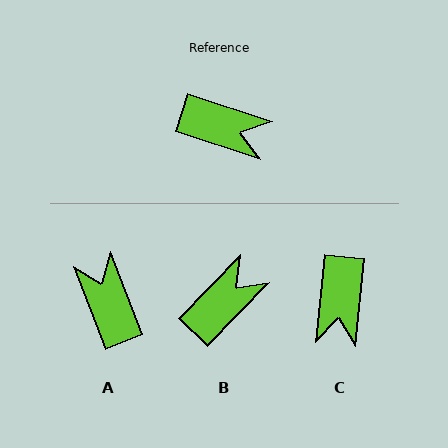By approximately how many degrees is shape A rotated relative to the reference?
Approximately 129 degrees counter-clockwise.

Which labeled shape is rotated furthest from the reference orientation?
A, about 129 degrees away.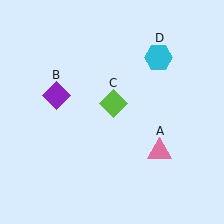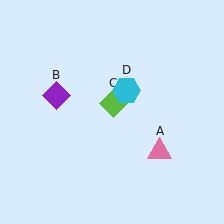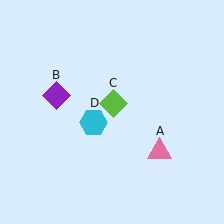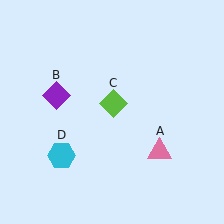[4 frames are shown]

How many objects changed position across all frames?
1 object changed position: cyan hexagon (object D).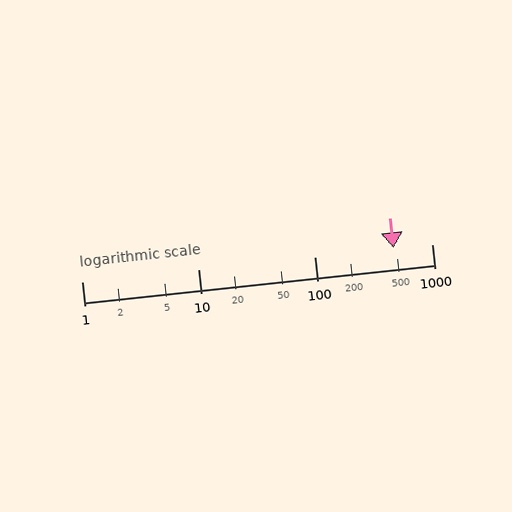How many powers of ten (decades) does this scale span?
The scale spans 3 decades, from 1 to 1000.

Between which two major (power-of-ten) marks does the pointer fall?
The pointer is between 100 and 1000.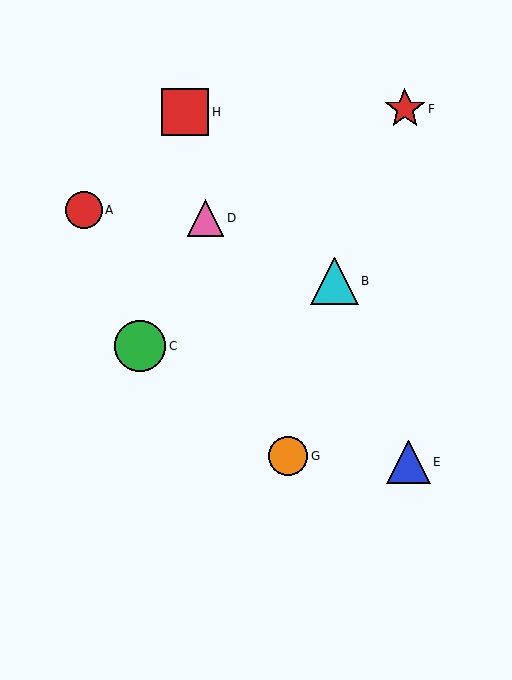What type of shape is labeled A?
Shape A is a red circle.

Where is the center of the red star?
The center of the red star is at (405, 109).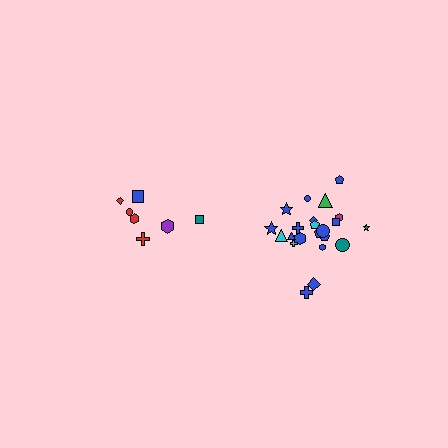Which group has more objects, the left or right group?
The right group.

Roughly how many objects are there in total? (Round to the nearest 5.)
Roughly 30 objects in total.